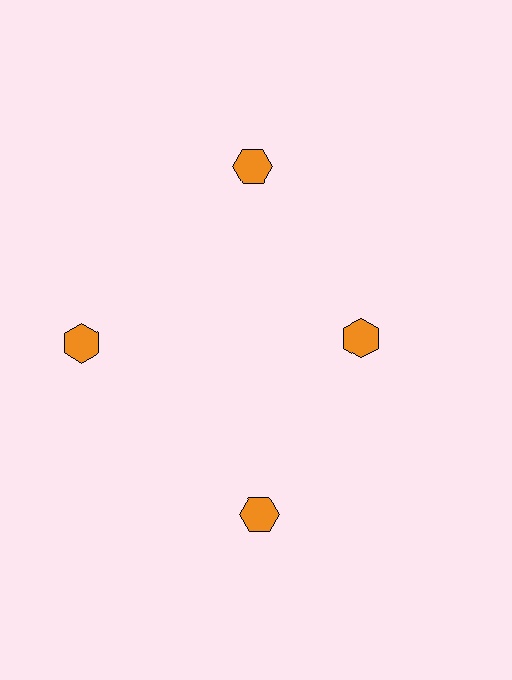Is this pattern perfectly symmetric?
No. The 4 orange hexagons are arranged in a ring, but one element near the 3 o'clock position is pulled inward toward the center, breaking the 4-fold rotational symmetry.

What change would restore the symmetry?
The symmetry would be restored by moving it outward, back onto the ring so that all 4 hexagons sit at equal angles and equal distance from the center.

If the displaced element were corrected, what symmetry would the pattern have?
It would have 4-fold rotational symmetry — the pattern would map onto itself every 90 degrees.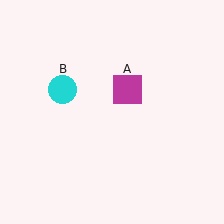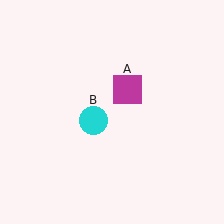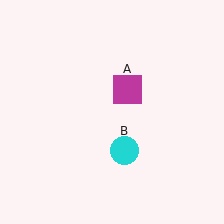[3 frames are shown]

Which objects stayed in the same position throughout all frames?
Magenta square (object A) remained stationary.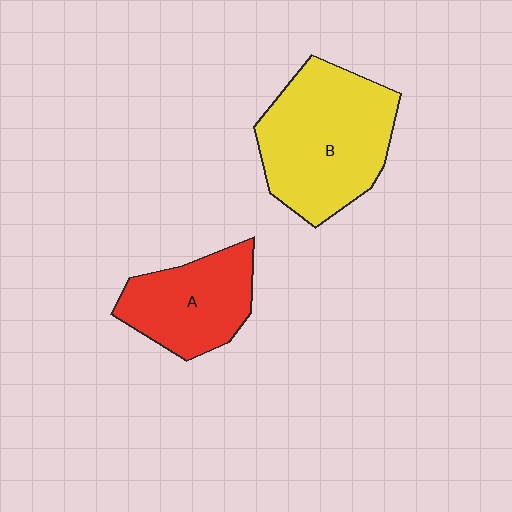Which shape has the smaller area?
Shape A (red).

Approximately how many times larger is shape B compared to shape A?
Approximately 1.5 times.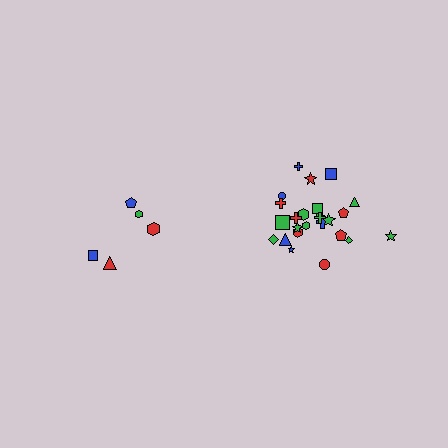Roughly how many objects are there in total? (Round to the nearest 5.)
Roughly 30 objects in total.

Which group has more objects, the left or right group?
The right group.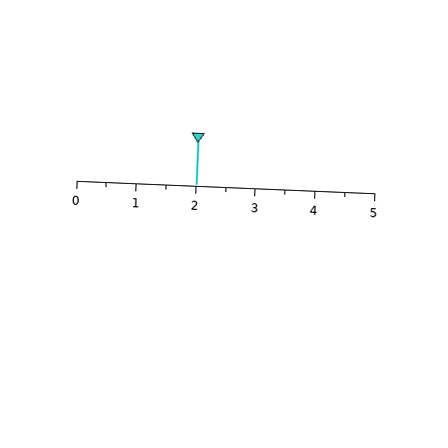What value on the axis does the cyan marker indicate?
The marker indicates approximately 2.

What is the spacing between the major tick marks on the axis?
The major ticks are spaced 1 apart.